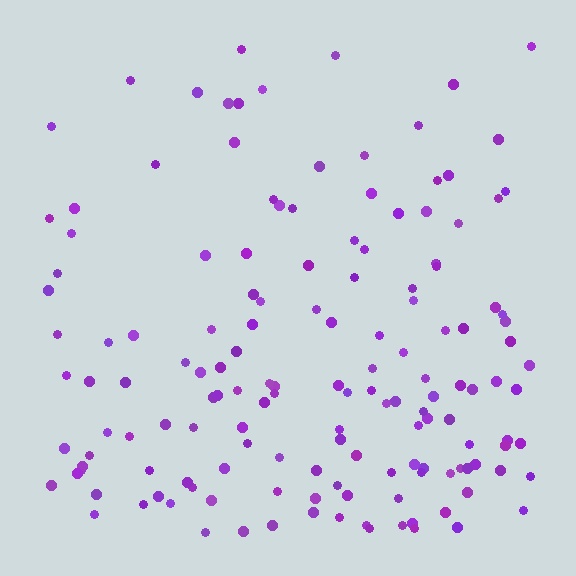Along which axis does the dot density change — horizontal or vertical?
Vertical.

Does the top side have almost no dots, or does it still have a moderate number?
Still a moderate number, just noticeably fewer than the bottom.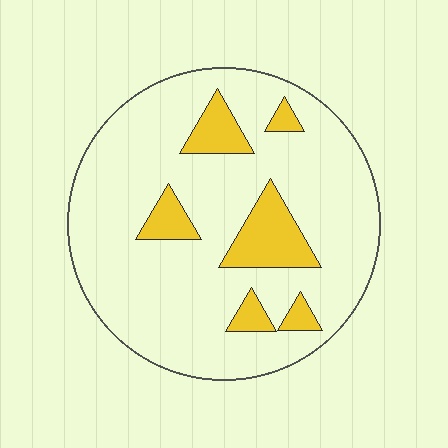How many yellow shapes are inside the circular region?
6.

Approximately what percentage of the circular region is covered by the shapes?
Approximately 15%.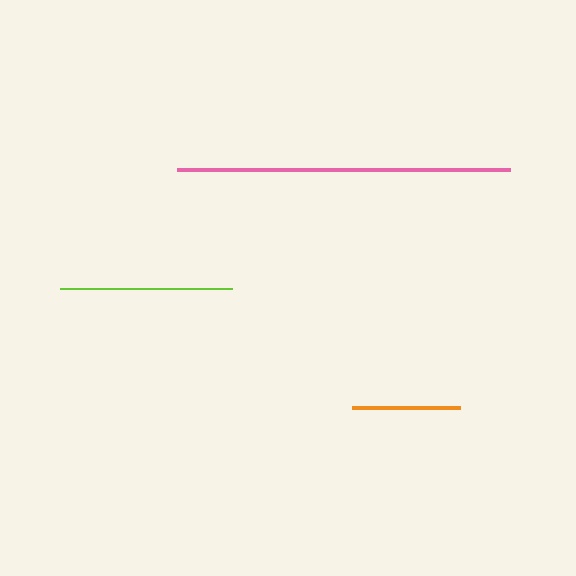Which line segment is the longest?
The pink line is the longest at approximately 333 pixels.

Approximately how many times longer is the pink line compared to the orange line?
The pink line is approximately 3.1 times the length of the orange line.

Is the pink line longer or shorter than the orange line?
The pink line is longer than the orange line.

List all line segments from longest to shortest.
From longest to shortest: pink, lime, orange.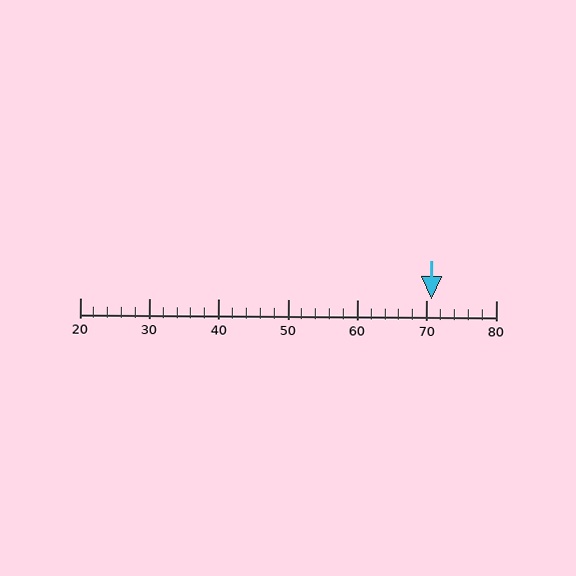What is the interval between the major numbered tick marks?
The major tick marks are spaced 10 units apart.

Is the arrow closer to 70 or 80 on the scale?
The arrow is closer to 70.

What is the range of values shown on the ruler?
The ruler shows values from 20 to 80.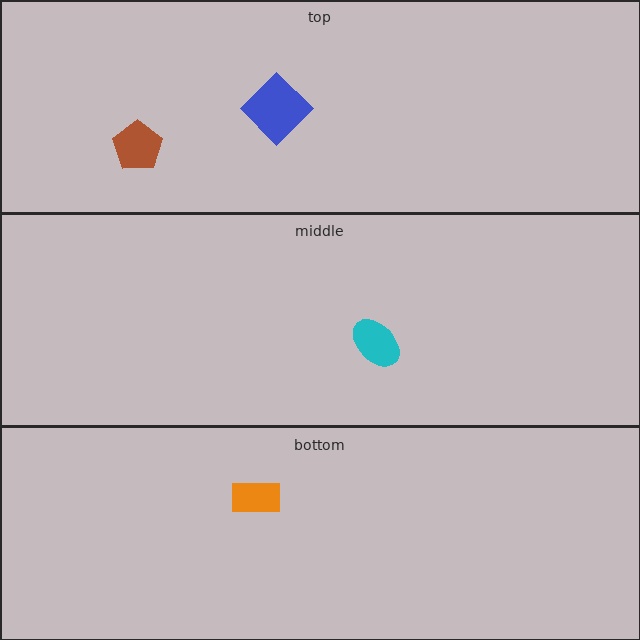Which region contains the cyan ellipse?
The middle region.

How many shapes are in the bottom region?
1.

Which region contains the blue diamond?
The top region.